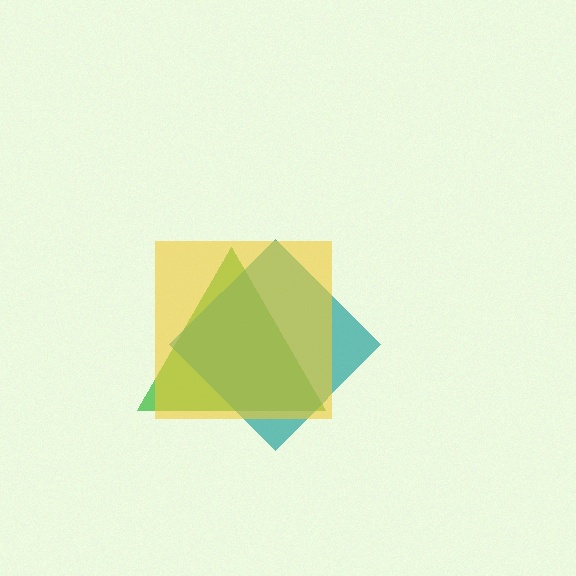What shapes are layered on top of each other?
The layered shapes are: a green triangle, a teal diamond, a yellow square.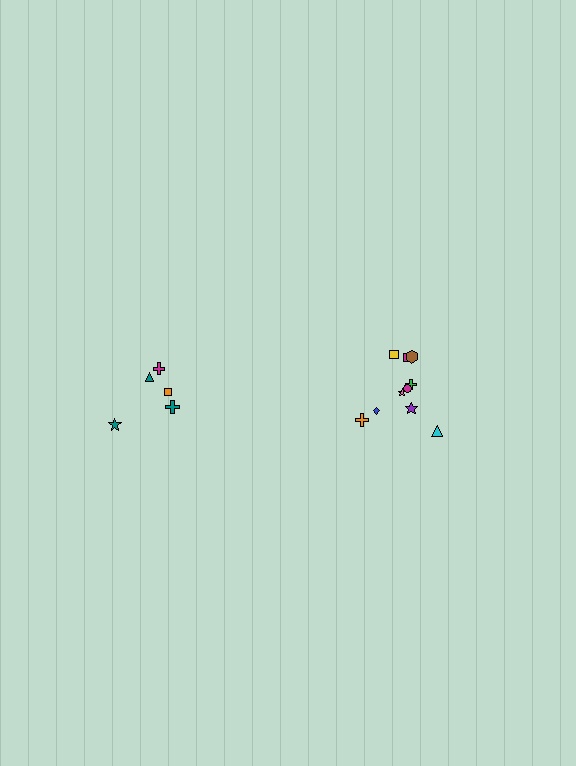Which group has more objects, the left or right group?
The right group.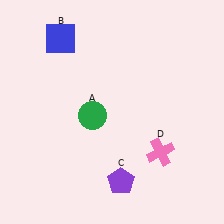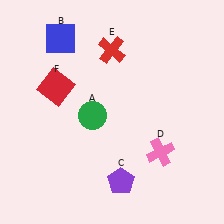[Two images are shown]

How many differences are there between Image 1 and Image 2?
There are 2 differences between the two images.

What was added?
A red cross (E), a red square (F) were added in Image 2.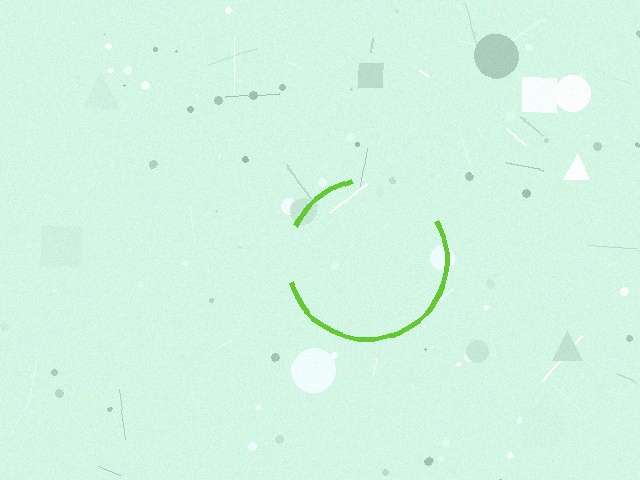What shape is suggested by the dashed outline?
The dashed outline suggests a circle.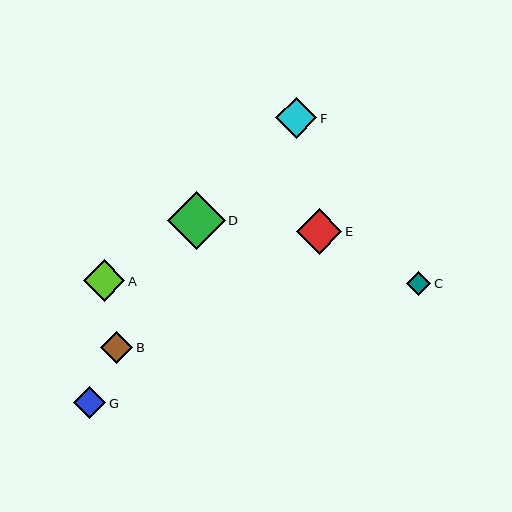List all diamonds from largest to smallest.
From largest to smallest: D, E, A, F, G, B, C.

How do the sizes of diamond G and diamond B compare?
Diamond G and diamond B are approximately the same size.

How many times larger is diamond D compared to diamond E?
Diamond D is approximately 1.3 times the size of diamond E.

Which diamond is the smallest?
Diamond C is the smallest with a size of approximately 24 pixels.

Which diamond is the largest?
Diamond D is the largest with a size of approximately 58 pixels.